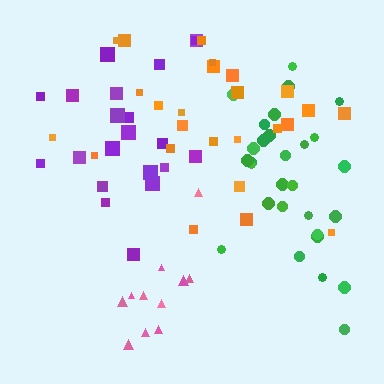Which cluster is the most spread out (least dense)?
Orange.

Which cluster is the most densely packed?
Green.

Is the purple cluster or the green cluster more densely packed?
Green.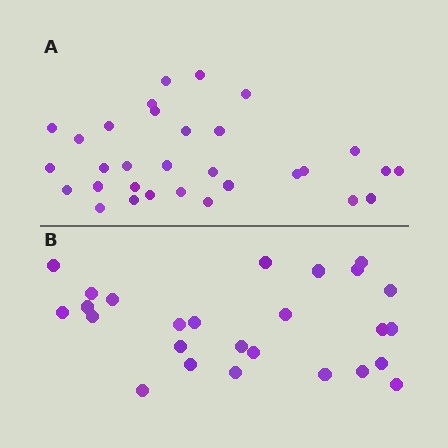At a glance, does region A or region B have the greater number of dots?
Region A (the top region) has more dots.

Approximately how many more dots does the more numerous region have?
Region A has about 5 more dots than region B.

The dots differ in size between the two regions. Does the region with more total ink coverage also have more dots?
No. Region B has more total ink coverage because its dots are larger, but region A actually contains more individual dots. Total area can be misleading — the number of items is what matters here.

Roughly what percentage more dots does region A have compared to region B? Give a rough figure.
About 20% more.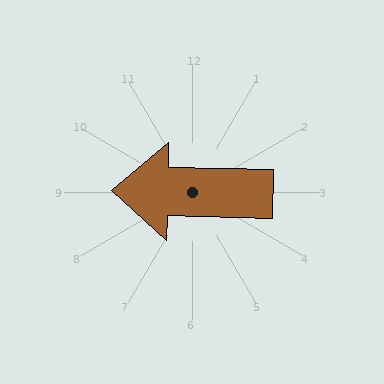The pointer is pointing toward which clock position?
Roughly 9 o'clock.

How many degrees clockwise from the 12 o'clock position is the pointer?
Approximately 271 degrees.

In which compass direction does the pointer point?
West.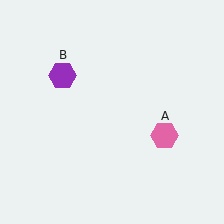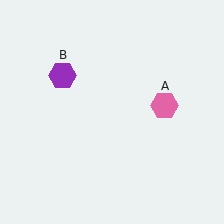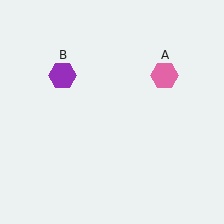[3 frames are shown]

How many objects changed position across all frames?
1 object changed position: pink hexagon (object A).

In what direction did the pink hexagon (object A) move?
The pink hexagon (object A) moved up.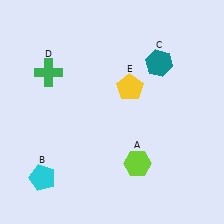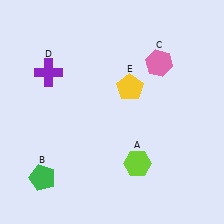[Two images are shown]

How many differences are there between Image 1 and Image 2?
There are 3 differences between the two images.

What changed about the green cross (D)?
In Image 1, D is green. In Image 2, it changed to purple.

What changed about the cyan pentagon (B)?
In Image 1, B is cyan. In Image 2, it changed to green.